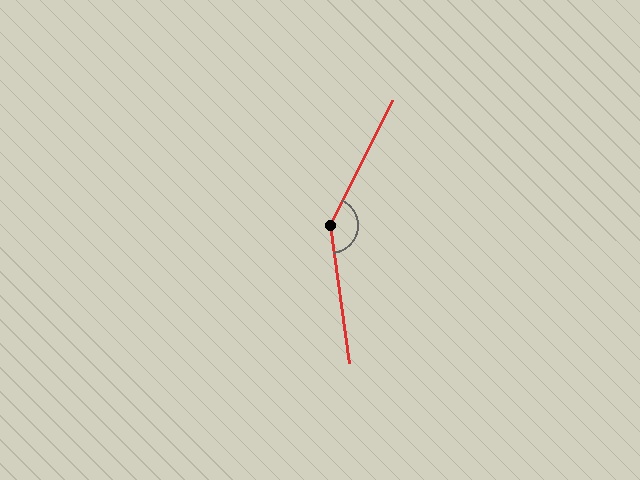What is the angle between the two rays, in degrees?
Approximately 146 degrees.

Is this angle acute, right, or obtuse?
It is obtuse.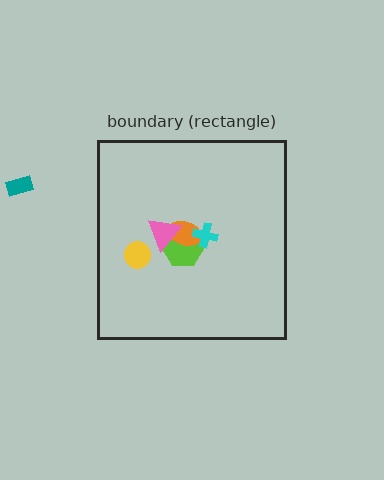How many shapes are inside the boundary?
5 inside, 1 outside.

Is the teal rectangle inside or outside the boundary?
Outside.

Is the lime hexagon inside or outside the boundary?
Inside.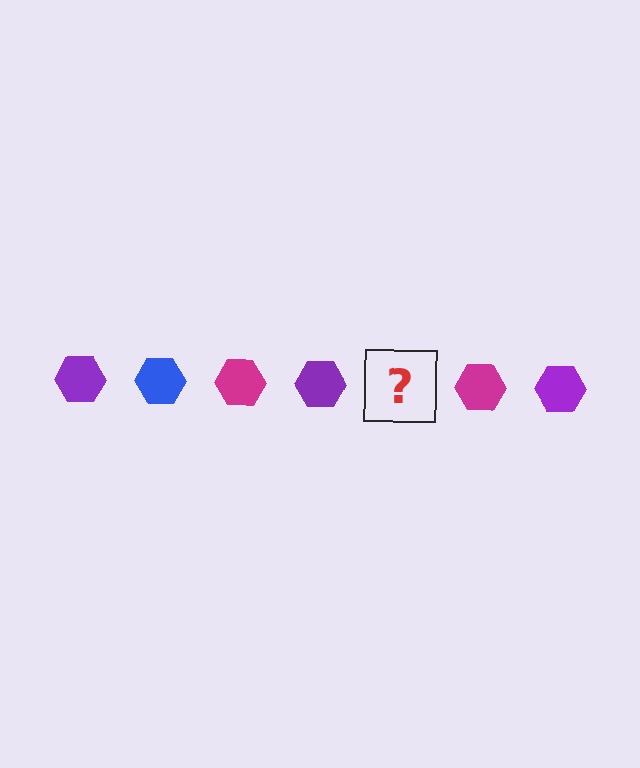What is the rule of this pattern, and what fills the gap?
The rule is that the pattern cycles through purple, blue, magenta hexagons. The gap should be filled with a blue hexagon.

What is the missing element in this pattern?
The missing element is a blue hexagon.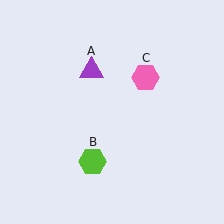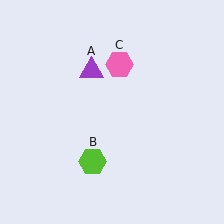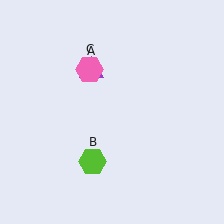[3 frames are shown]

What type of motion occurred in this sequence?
The pink hexagon (object C) rotated counterclockwise around the center of the scene.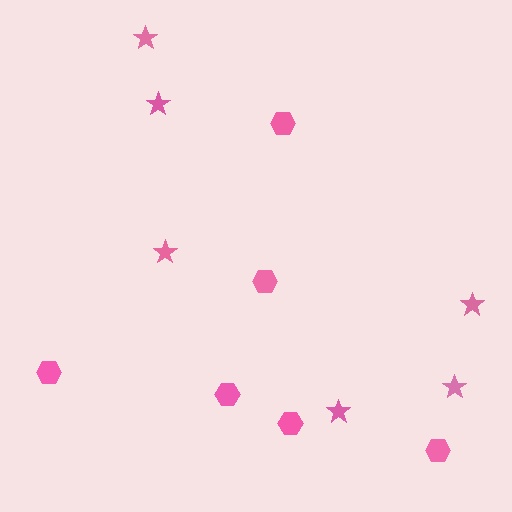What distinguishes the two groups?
There are 2 groups: one group of stars (6) and one group of hexagons (6).